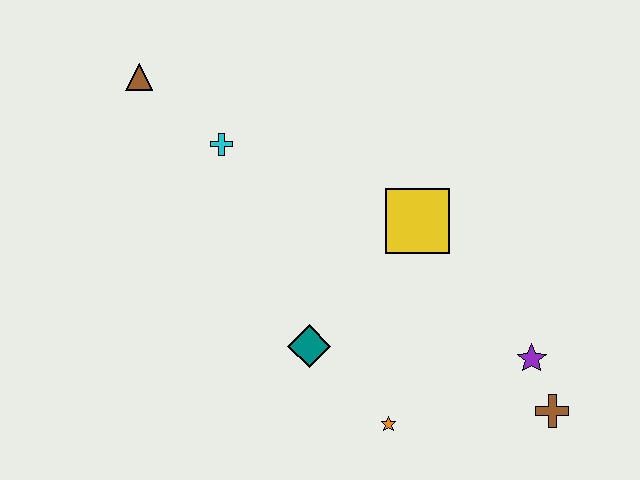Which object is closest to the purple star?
The brown cross is closest to the purple star.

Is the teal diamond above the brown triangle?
No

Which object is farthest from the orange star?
The brown triangle is farthest from the orange star.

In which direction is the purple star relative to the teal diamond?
The purple star is to the right of the teal diamond.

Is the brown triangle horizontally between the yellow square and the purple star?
No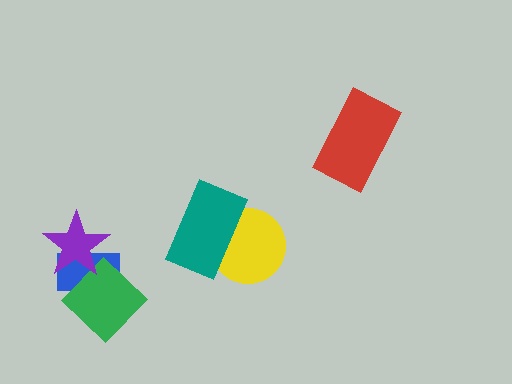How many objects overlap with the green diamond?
1 object overlaps with the green diamond.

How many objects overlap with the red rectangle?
0 objects overlap with the red rectangle.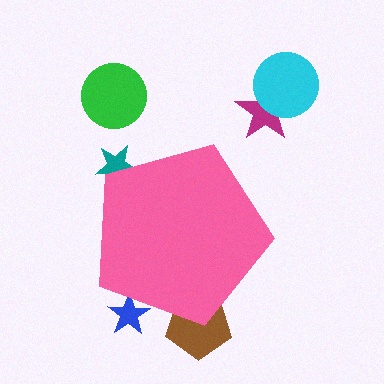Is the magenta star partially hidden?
No, the magenta star is fully visible.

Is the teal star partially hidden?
Yes, the teal star is partially hidden behind the pink pentagon.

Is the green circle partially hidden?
No, the green circle is fully visible.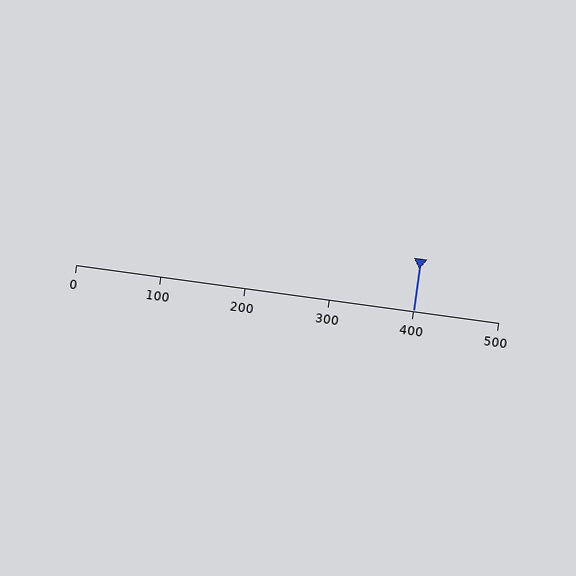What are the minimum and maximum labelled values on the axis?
The axis runs from 0 to 500.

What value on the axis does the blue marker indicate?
The marker indicates approximately 400.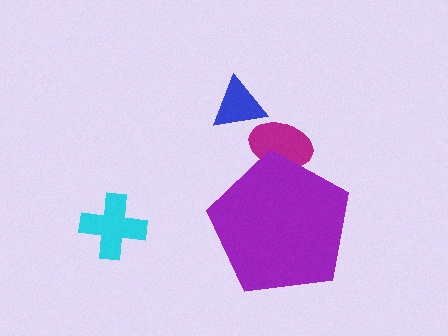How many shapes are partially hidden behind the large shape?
1 shape is partially hidden.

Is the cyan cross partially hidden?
No, the cyan cross is fully visible.